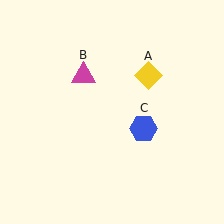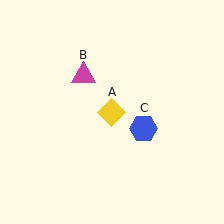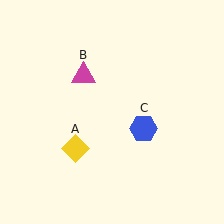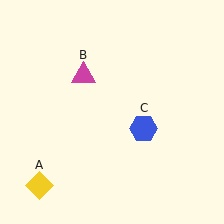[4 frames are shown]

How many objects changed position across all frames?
1 object changed position: yellow diamond (object A).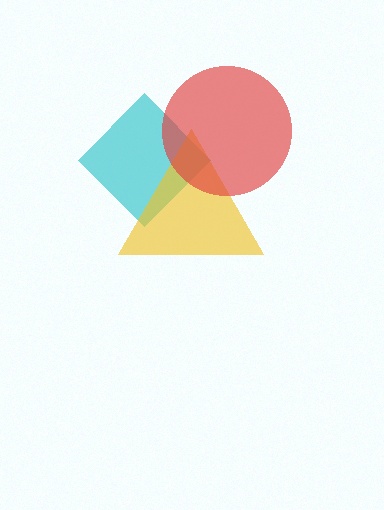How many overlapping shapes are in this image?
There are 3 overlapping shapes in the image.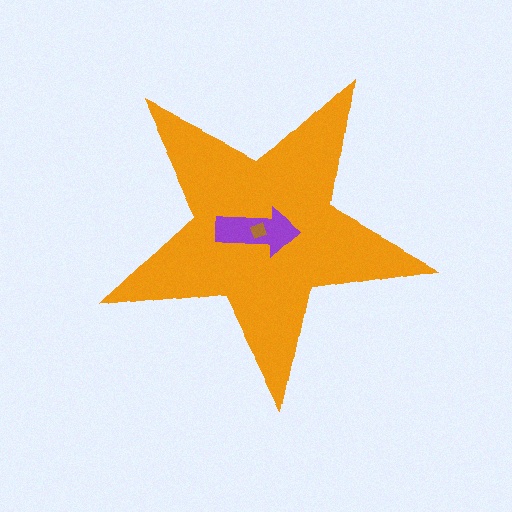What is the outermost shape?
The orange star.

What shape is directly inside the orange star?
The purple arrow.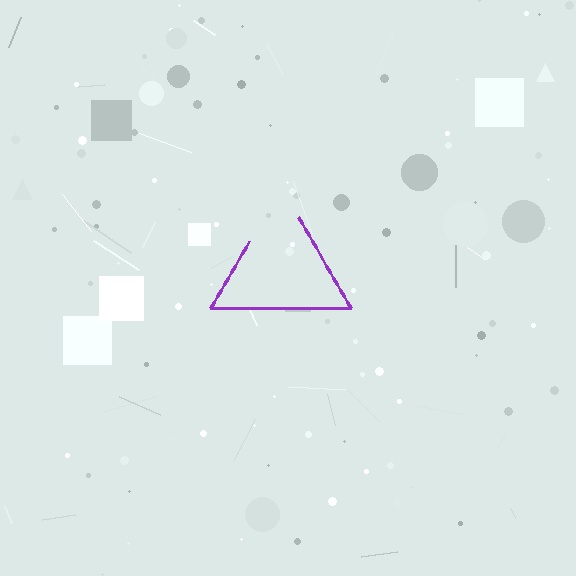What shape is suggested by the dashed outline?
The dashed outline suggests a triangle.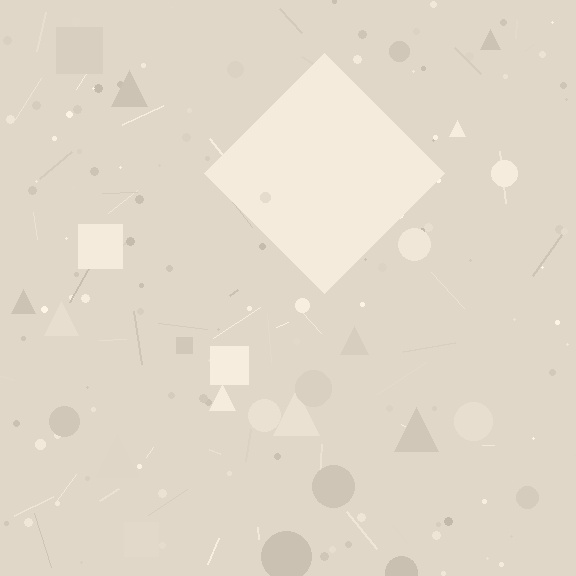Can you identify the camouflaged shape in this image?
The camouflaged shape is a diamond.